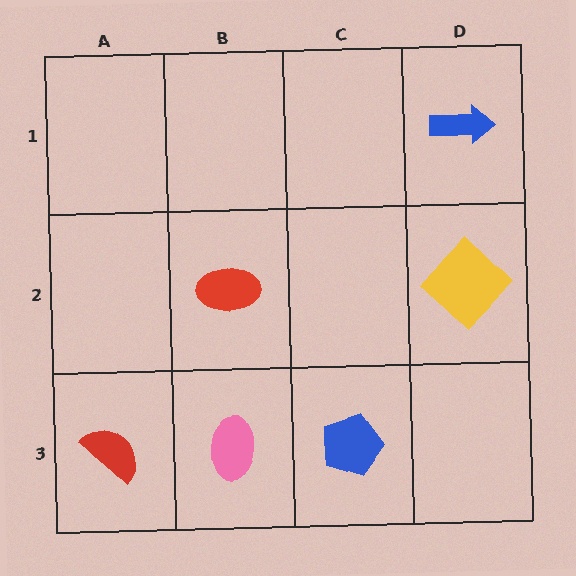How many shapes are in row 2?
2 shapes.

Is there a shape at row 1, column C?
No, that cell is empty.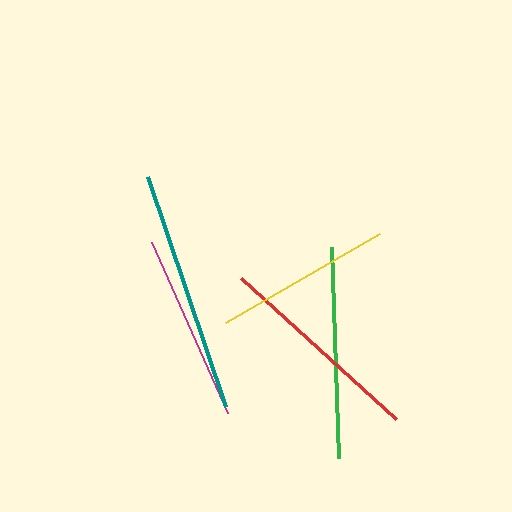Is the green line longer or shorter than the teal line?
The teal line is longer than the green line.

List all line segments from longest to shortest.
From longest to shortest: teal, green, red, magenta, yellow.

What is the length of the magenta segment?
The magenta segment is approximately 187 pixels long.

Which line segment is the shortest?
The yellow line is the shortest at approximately 177 pixels.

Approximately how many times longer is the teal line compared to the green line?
The teal line is approximately 1.2 times the length of the green line.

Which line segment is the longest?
The teal line is the longest at approximately 243 pixels.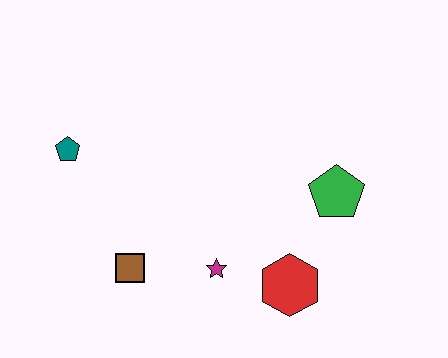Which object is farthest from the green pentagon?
The teal pentagon is farthest from the green pentagon.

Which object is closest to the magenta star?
The red hexagon is closest to the magenta star.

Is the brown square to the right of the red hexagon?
No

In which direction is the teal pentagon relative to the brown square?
The teal pentagon is above the brown square.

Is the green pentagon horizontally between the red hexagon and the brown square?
No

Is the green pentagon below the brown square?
No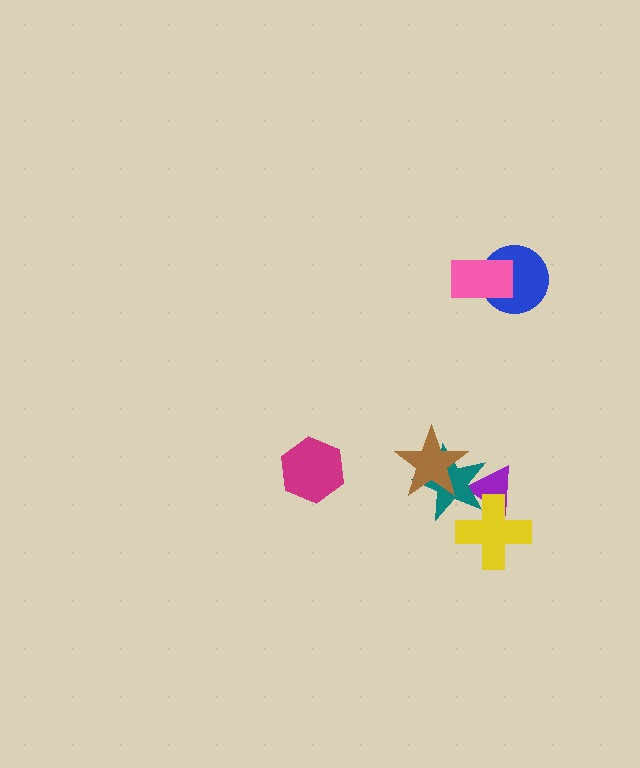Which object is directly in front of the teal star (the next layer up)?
The brown star is directly in front of the teal star.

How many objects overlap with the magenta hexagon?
0 objects overlap with the magenta hexagon.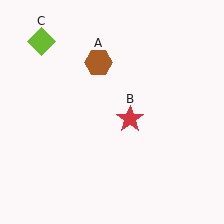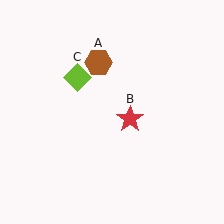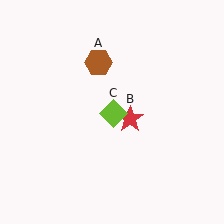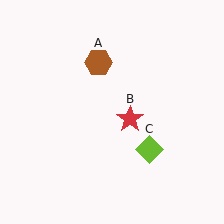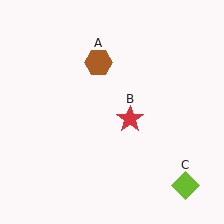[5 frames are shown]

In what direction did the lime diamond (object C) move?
The lime diamond (object C) moved down and to the right.